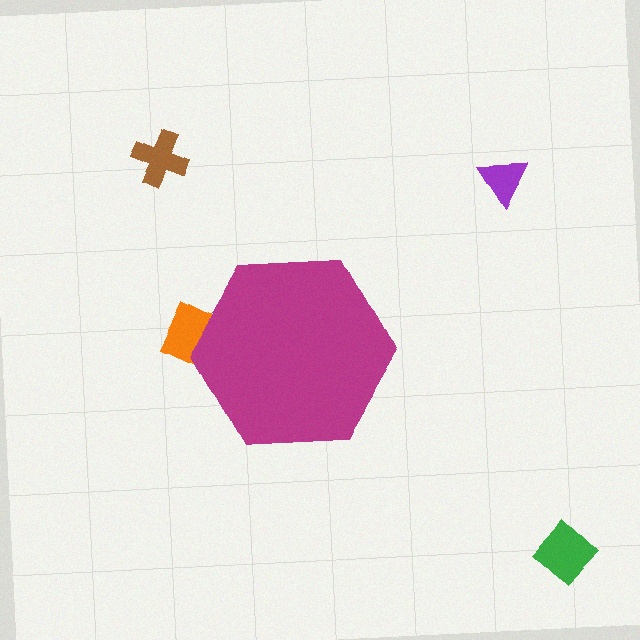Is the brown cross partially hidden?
No, the brown cross is fully visible.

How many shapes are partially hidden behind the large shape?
1 shape is partially hidden.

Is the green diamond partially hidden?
No, the green diamond is fully visible.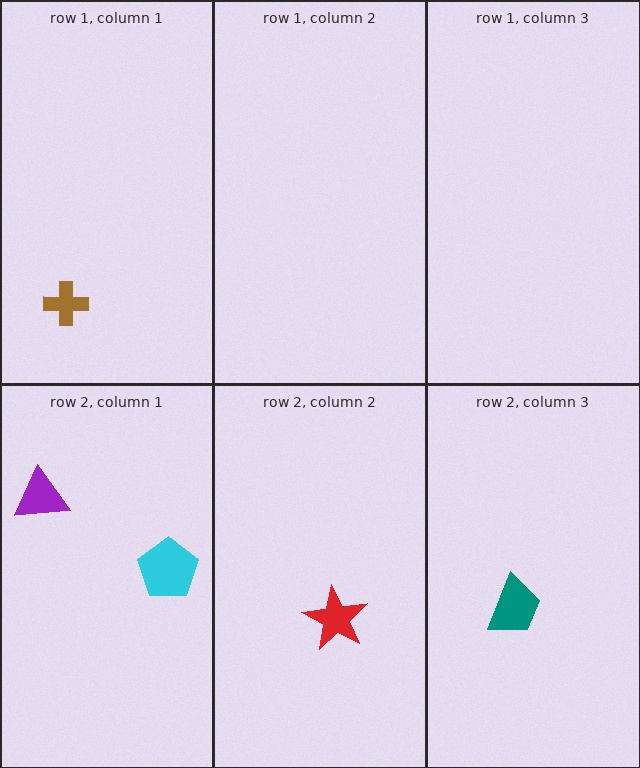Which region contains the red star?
The row 2, column 2 region.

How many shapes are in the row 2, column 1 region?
2.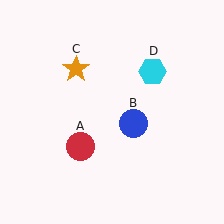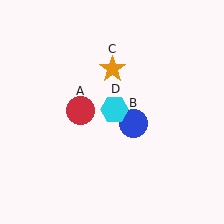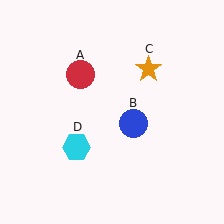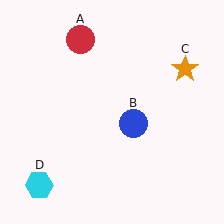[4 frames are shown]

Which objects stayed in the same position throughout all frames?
Blue circle (object B) remained stationary.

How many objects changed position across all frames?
3 objects changed position: red circle (object A), orange star (object C), cyan hexagon (object D).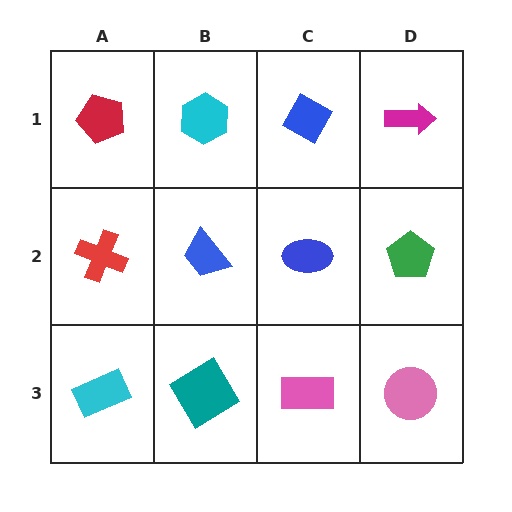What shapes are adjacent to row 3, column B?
A blue trapezoid (row 2, column B), a cyan rectangle (row 3, column A), a pink rectangle (row 3, column C).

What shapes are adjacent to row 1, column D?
A green pentagon (row 2, column D), a blue diamond (row 1, column C).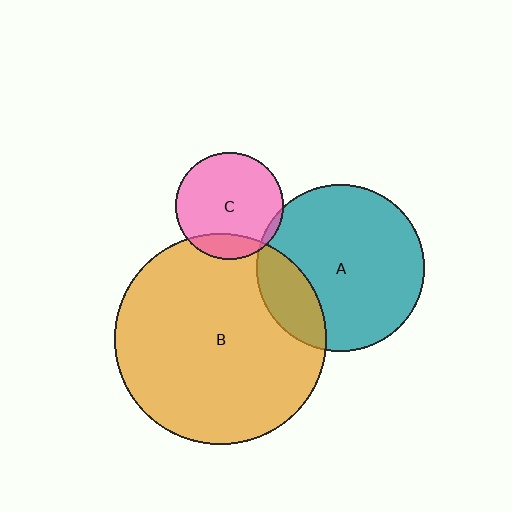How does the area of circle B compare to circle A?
Approximately 1.6 times.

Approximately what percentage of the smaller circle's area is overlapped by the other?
Approximately 5%.